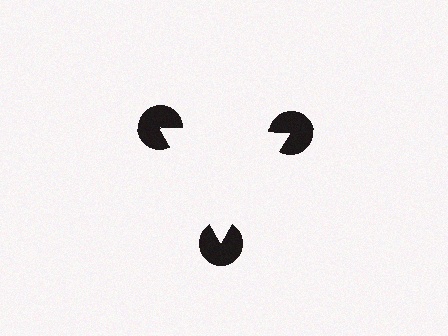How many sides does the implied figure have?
3 sides.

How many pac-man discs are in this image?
There are 3 — one at each vertex of the illusory triangle.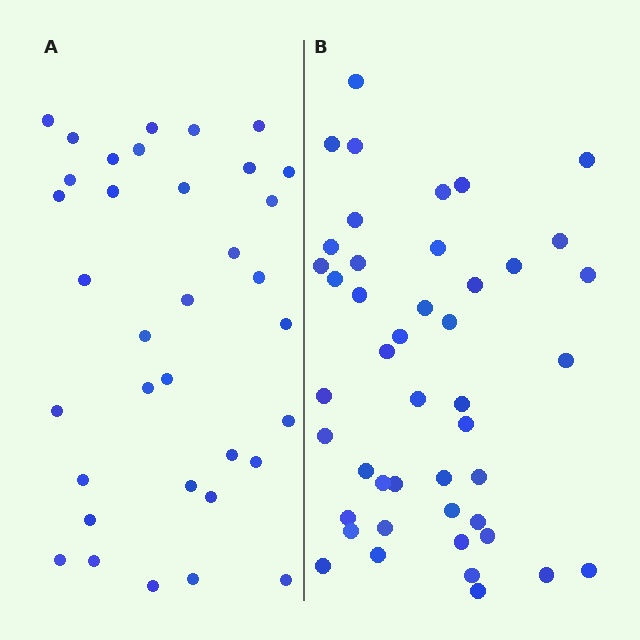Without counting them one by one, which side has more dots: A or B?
Region B (the right region) has more dots.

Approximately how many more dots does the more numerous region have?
Region B has roughly 10 or so more dots than region A.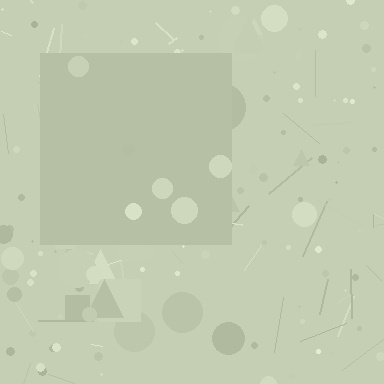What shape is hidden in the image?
A square is hidden in the image.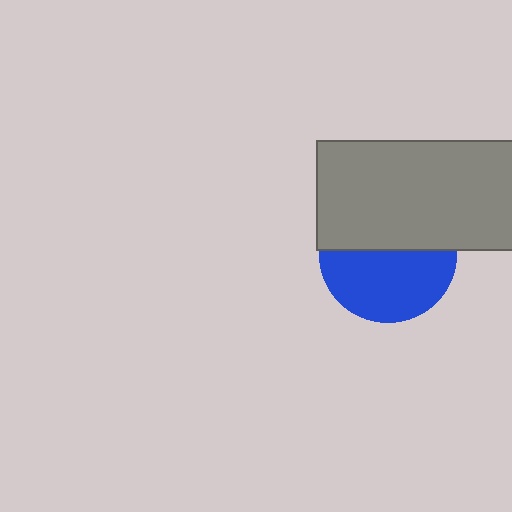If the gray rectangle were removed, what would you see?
You would see the complete blue circle.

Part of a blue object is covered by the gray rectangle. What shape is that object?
It is a circle.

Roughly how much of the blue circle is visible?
About half of it is visible (roughly 53%).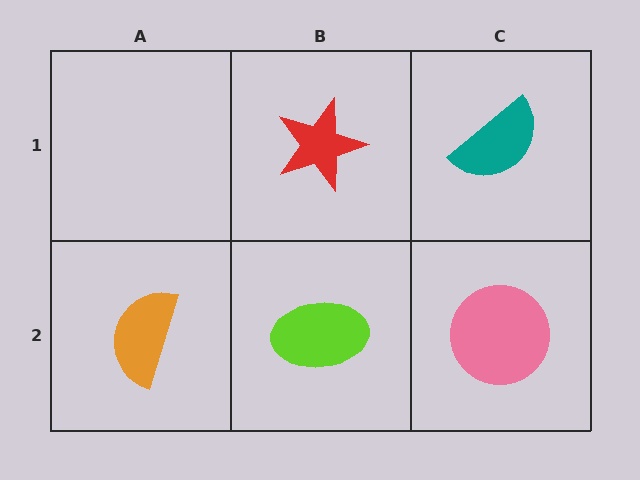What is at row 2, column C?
A pink circle.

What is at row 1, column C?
A teal semicircle.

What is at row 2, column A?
An orange semicircle.